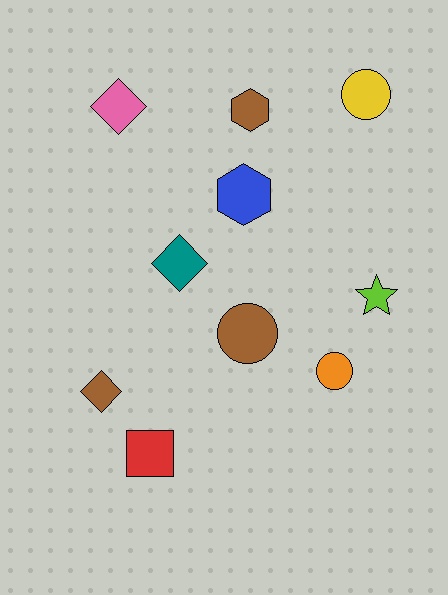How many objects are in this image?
There are 10 objects.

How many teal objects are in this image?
There is 1 teal object.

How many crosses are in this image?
There are no crosses.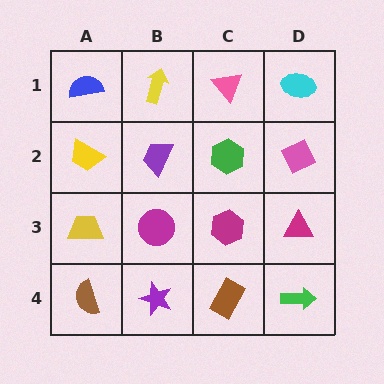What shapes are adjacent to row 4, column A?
A yellow trapezoid (row 3, column A), a purple star (row 4, column B).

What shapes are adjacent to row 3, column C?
A green hexagon (row 2, column C), a brown rectangle (row 4, column C), a magenta circle (row 3, column B), a magenta triangle (row 3, column D).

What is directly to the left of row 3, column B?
A yellow trapezoid.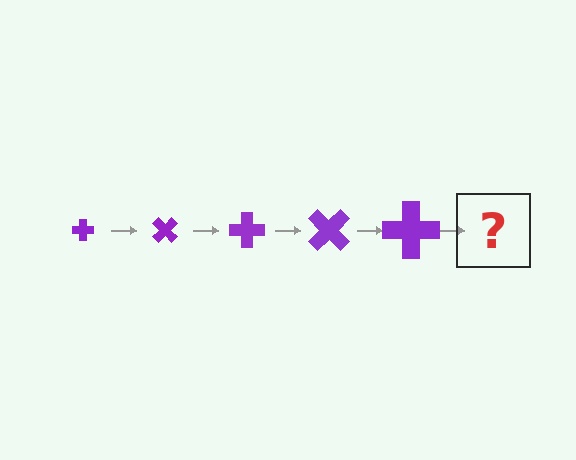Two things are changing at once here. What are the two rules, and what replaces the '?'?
The two rules are that the cross grows larger each step and it rotates 45 degrees each step. The '?' should be a cross, larger than the previous one and rotated 225 degrees from the start.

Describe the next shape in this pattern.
It should be a cross, larger than the previous one and rotated 225 degrees from the start.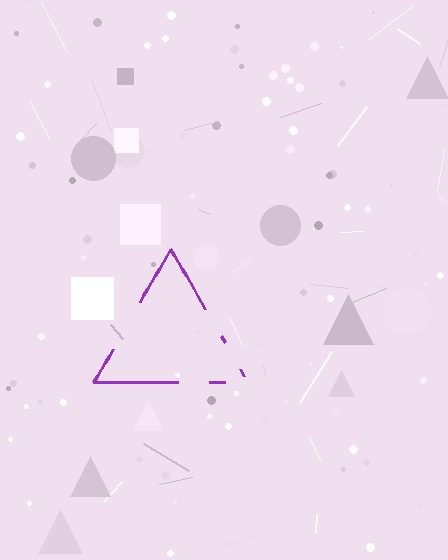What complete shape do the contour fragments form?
The contour fragments form a triangle.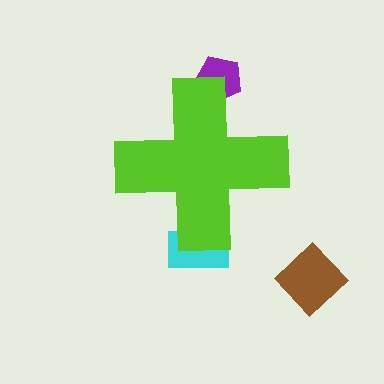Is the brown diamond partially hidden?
No, the brown diamond is fully visible.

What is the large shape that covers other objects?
A lime cross.